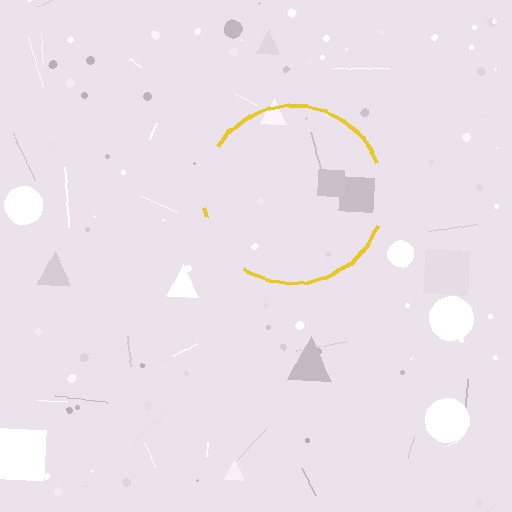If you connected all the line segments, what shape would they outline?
They would outline a circle.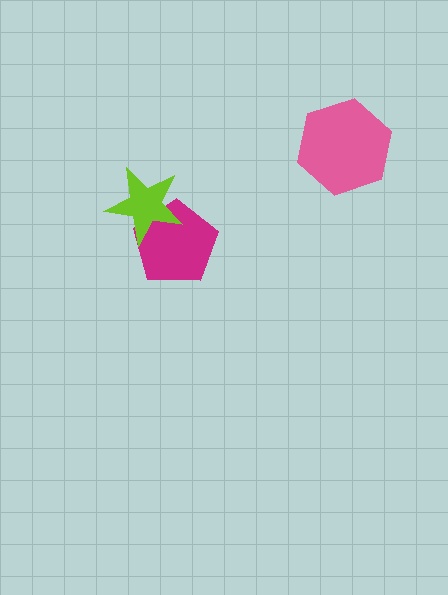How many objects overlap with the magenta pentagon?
1 object overlaps with the magenta pentagon.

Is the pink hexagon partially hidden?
No, no other shape covers it.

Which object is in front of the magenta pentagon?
The lime star is in front of the magenta pentagon.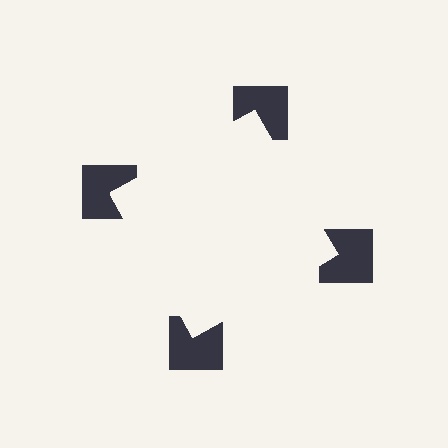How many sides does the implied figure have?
4 sides.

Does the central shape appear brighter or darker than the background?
It typically appears slightly brighter than the background, even though no actual brightness change is drawn.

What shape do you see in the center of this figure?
An illusory square — its edges are inferred from the aligned wedge cuts in the notched squares, not physically drawn.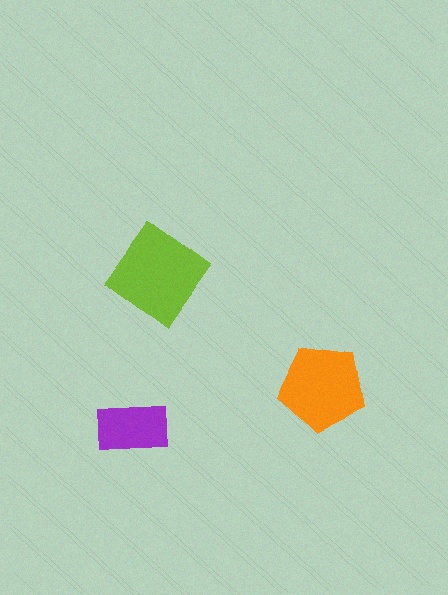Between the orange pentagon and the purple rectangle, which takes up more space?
The orange pentagon.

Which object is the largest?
The lime diamond.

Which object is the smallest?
The purple rectangle.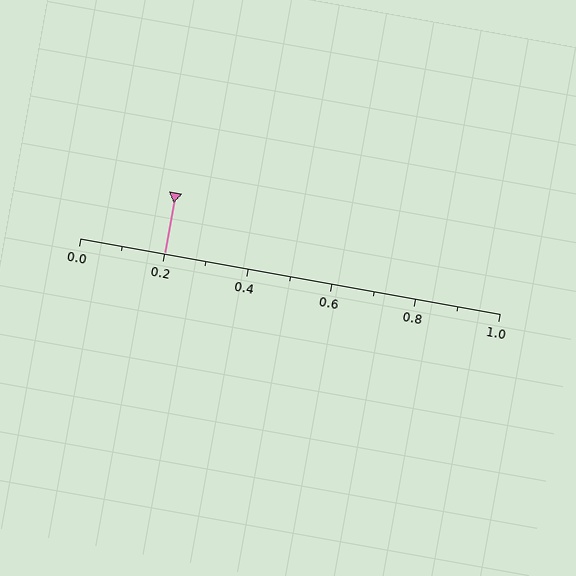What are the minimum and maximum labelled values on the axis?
The axis runs from 0.0 to 1.0.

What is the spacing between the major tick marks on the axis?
The major ticks are spaced 0.2 apart.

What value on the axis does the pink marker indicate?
The marker indicates approximately 0.2.